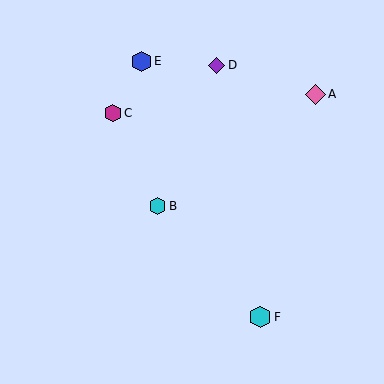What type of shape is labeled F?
Shape F is a cyan hexagon.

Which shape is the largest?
The cyan hexagon (labeled F) is the largest.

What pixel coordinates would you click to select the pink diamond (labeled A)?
Click at (315, 94) to select the pink diamond A.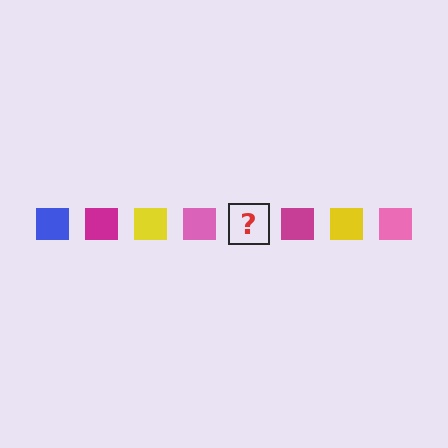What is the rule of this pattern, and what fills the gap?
The rule is that the pattern cycles through blue, magenta, yellow, pink squares. The gap should be filled with a blue square.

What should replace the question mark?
The question mark should be replaced with a blue square.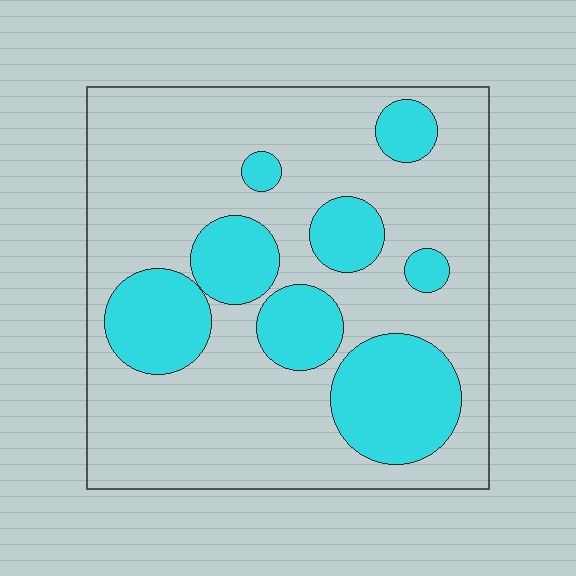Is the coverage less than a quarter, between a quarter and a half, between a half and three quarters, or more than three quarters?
Between a quarter and a half.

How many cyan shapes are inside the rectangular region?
8.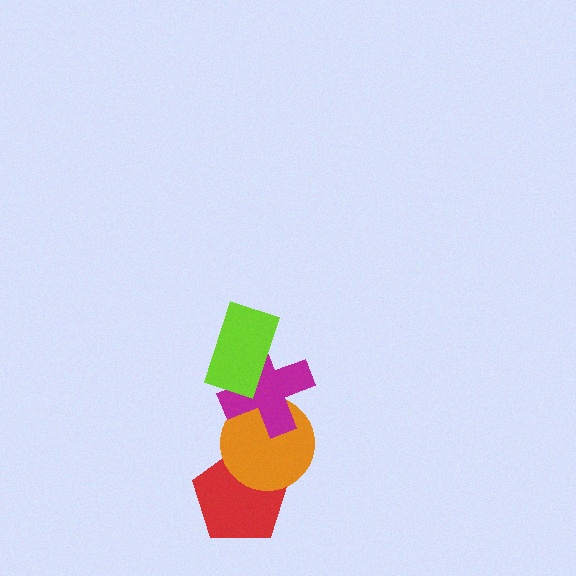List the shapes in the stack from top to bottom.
From top to bottom: the lime rectangle, the magenta cross, the orange circle, the red pentagon.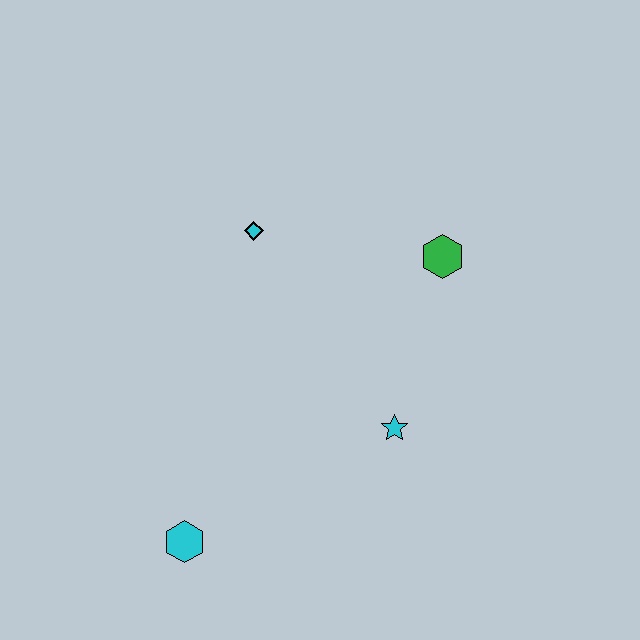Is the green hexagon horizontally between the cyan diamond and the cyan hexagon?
No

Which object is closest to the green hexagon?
The cyan star is closest to the green hexagon.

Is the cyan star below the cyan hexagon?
No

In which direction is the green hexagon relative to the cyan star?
The green hexagon is above the cyan star.